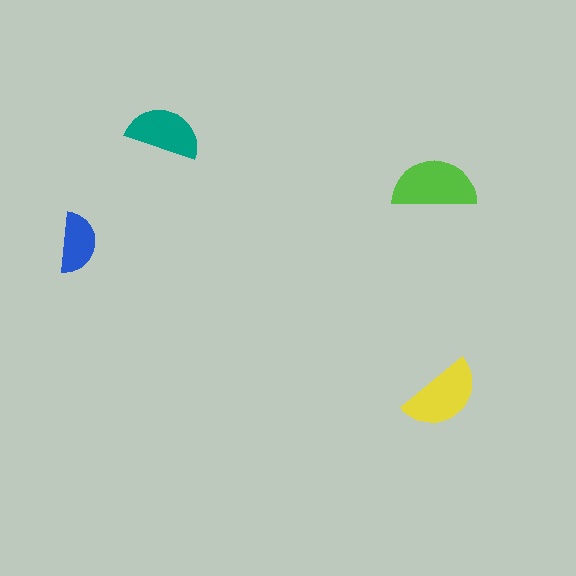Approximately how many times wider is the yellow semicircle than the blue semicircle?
About 1.5 times wider.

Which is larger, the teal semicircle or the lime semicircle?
The lime one.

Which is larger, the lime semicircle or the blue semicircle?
The lime one.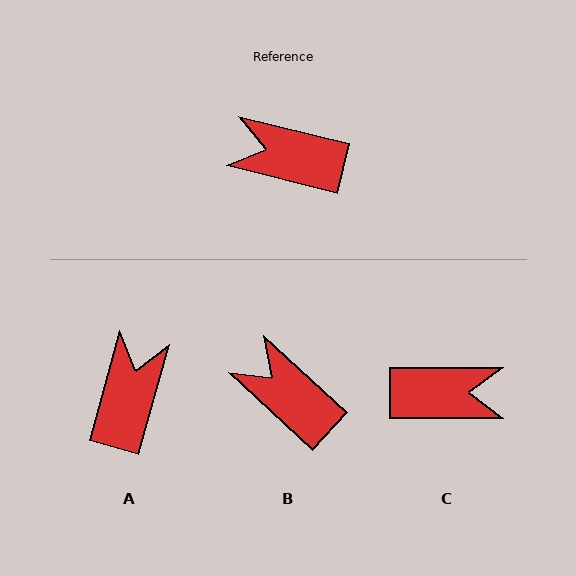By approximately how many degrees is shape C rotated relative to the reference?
Approximately 166 degrees clockwise.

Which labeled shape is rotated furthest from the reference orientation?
C, about 166 degrees away.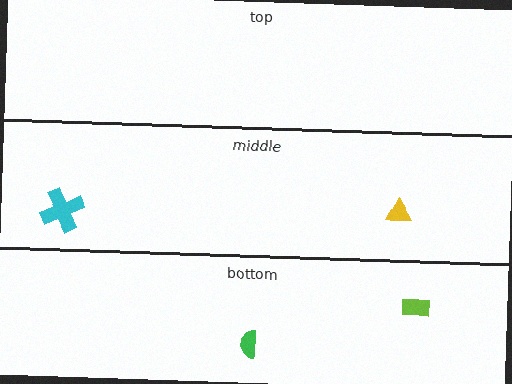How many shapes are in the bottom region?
2.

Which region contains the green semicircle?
The bottom region.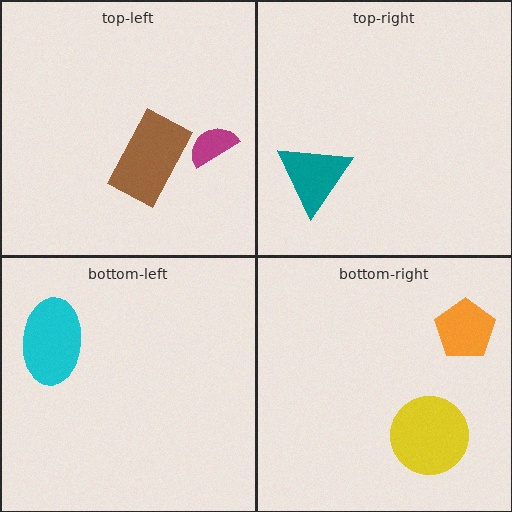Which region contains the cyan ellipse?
The bottom-left region.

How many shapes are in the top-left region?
2.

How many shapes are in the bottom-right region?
2.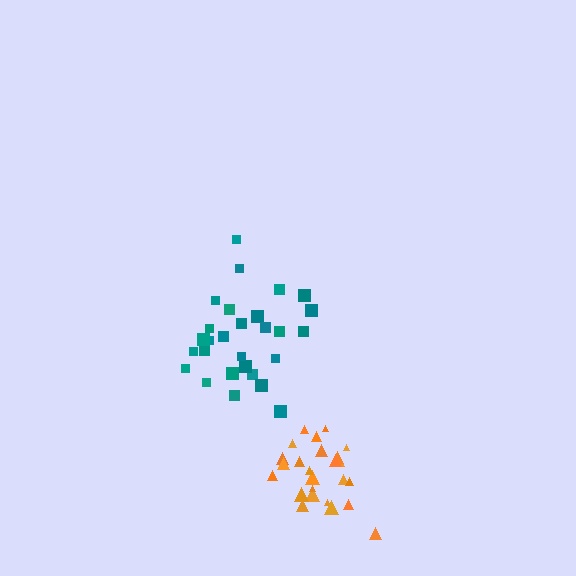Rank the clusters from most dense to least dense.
orange, teal.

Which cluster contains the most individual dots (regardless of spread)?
Teal (28).